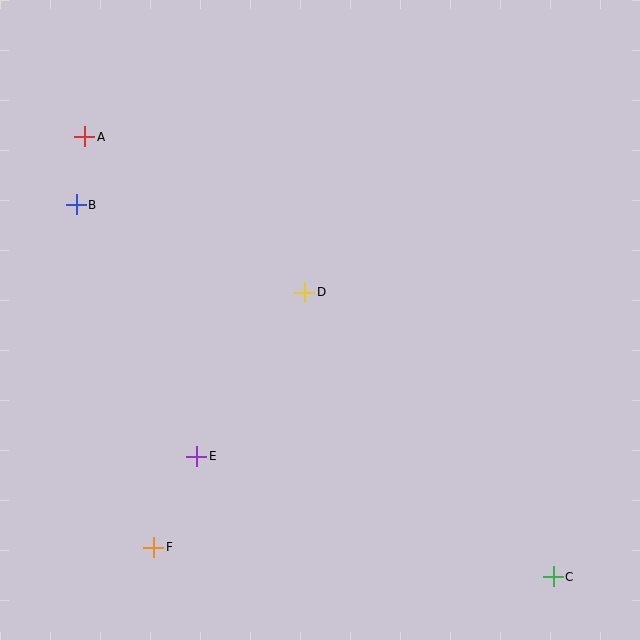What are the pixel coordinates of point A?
Point A is at (85, 137).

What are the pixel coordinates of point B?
Point B is at (76, 205).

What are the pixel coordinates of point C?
Point C is at (553, 577).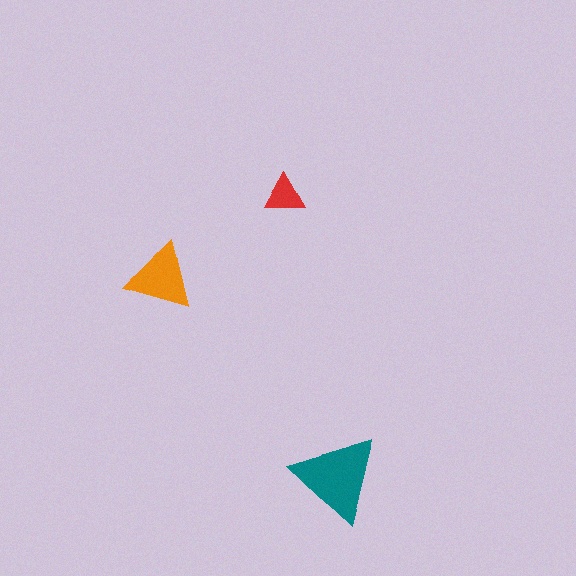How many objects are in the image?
There are 3 objects in the image.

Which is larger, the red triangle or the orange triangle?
The orange one.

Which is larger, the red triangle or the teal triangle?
The teal one.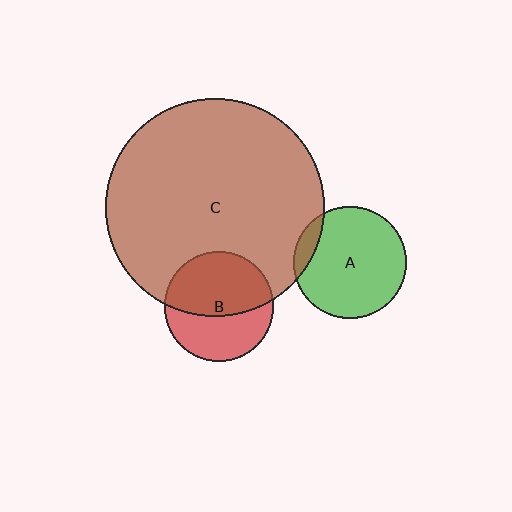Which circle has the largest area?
Circle C (brown).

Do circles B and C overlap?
Yes.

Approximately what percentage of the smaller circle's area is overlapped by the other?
Approximately 55%.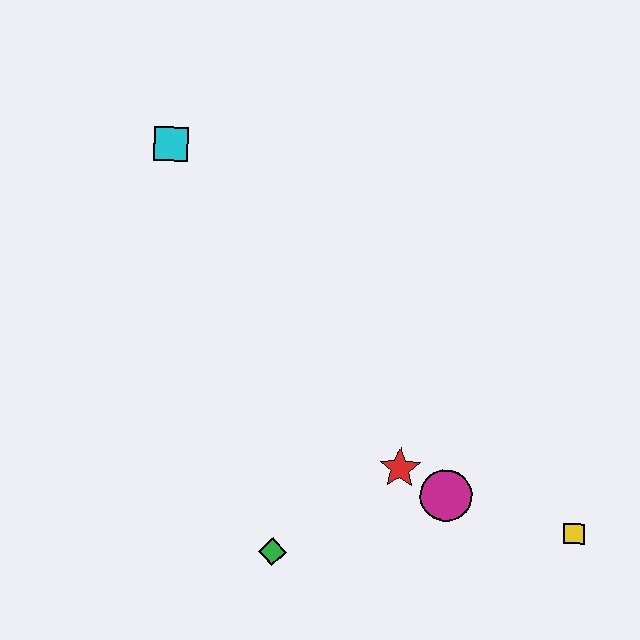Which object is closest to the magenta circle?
The red star is closest to the magenta circle.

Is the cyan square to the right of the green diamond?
No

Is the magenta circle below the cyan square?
Yes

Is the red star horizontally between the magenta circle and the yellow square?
No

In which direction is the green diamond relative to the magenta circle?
The green diamond is to the left of the magenta circle.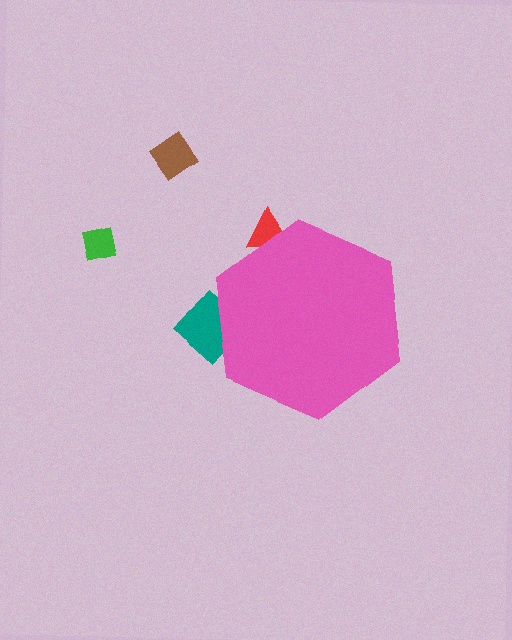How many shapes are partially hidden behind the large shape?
2 shapes are partially hidden.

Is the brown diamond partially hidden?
No, the brown diamond is fully visible.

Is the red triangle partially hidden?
Yes, the red triangle is partially hidden behind the pink hexagon.